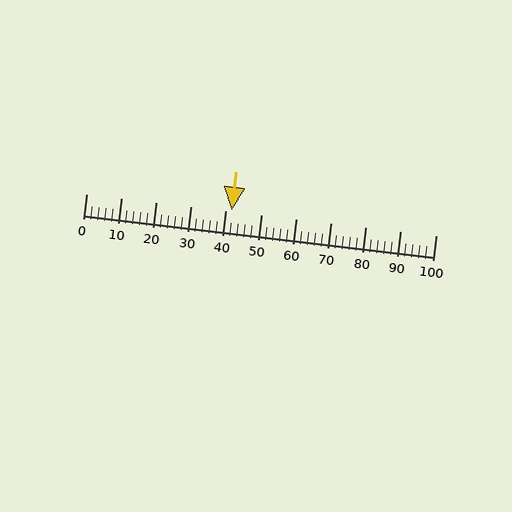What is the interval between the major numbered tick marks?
The major tick marks are spaced 10 units apart.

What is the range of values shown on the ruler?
The ruler shows values from 0 to 100.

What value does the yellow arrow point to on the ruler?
The yellow arrow points to approximately 42.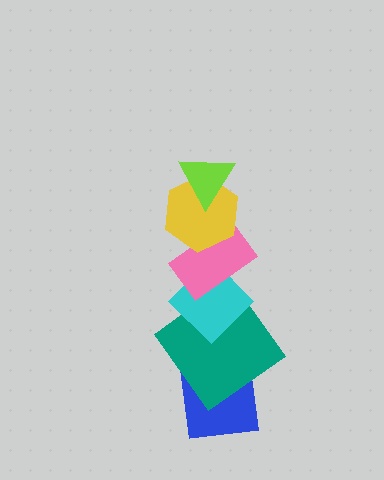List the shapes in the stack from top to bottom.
From top to bottom: the lime triangle, the yellow hexagon, the pink rectangle, the cyan diamond, the teal diamond, the blue square.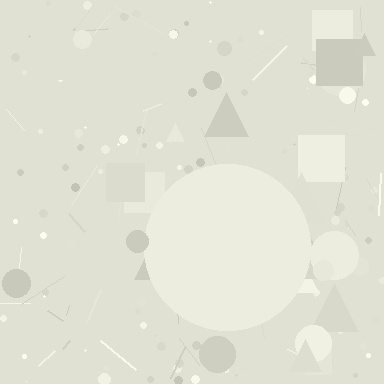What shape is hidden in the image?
A circle is hidden in the image.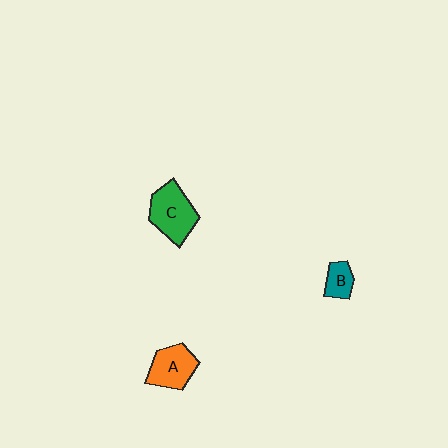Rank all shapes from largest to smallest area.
From largest to smallest: C (green), A (orange), B (teal).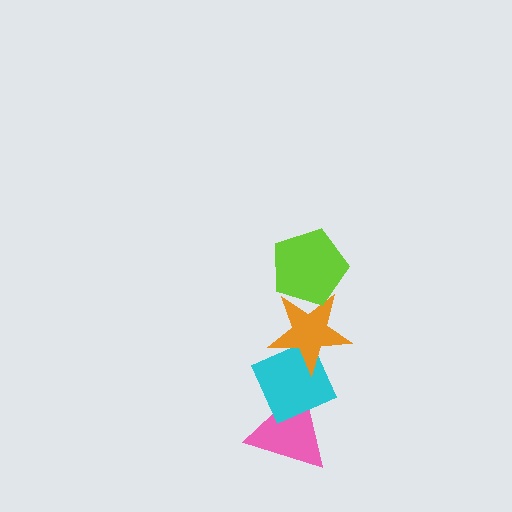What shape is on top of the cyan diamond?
The orange star is on top of the cyan diamond.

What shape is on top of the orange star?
The lime pentagon is on top of the orange star.